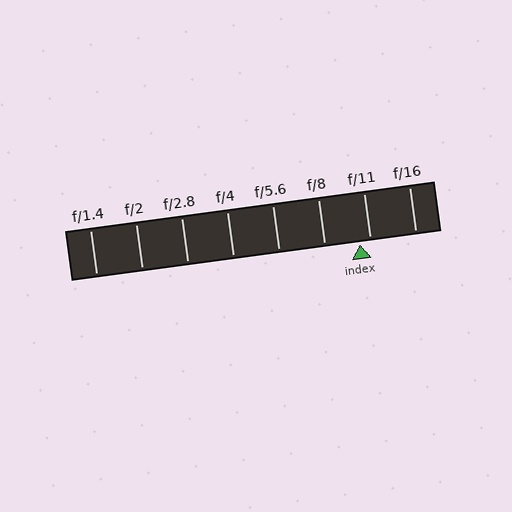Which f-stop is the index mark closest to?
The index mark is closest to f/11.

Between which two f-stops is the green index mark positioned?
The index mark is between f/8 and f/11.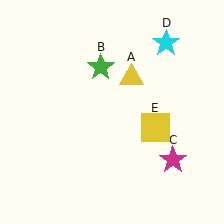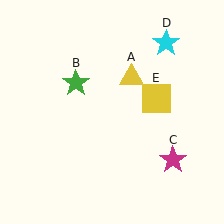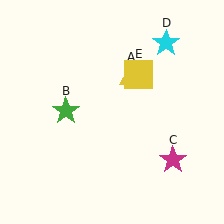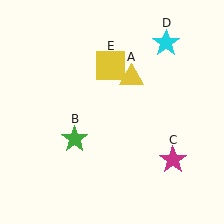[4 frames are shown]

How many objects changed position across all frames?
2 objects changed position: green star (object B), yellow square (object E).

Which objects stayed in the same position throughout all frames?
Yellow triangle (object A) and magenta star (object C) and cyan star (object D) remained stationary.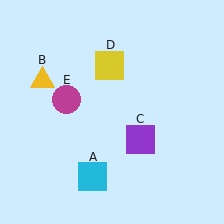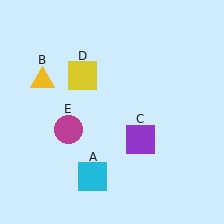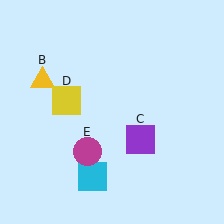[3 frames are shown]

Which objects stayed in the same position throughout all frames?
Cyan square (object A) and yellow triangle (object B) and purple square (object C) remained stationary.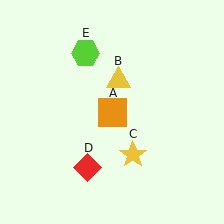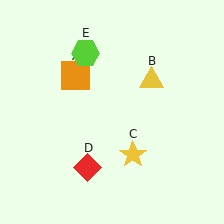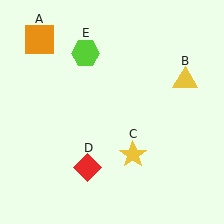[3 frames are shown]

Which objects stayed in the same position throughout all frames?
Yellow star (object C) and red diamond (object D) and lime hexagon (object E) remained stationary.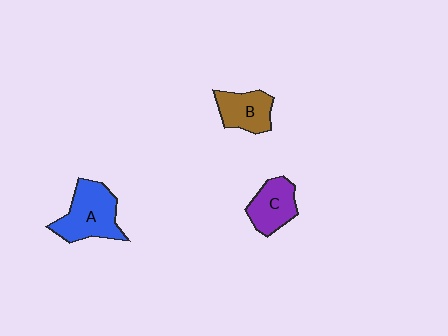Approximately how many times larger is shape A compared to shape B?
Approximately 1.5 times.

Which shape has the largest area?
Shape A (blue).